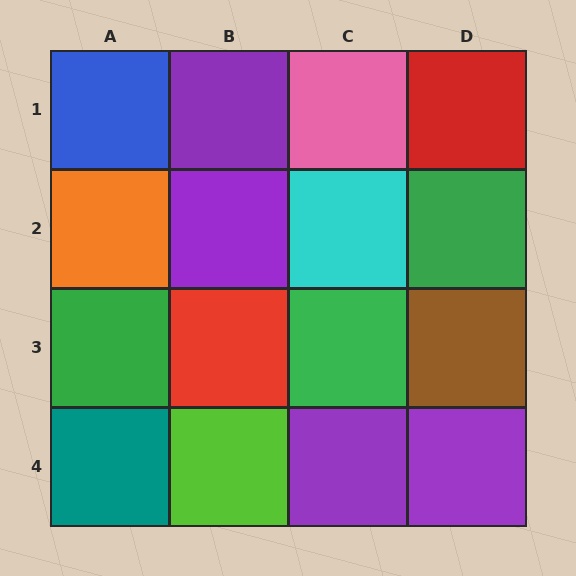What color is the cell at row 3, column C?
Green.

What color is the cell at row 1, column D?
Red.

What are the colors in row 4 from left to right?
Teal, lime, purple, purple.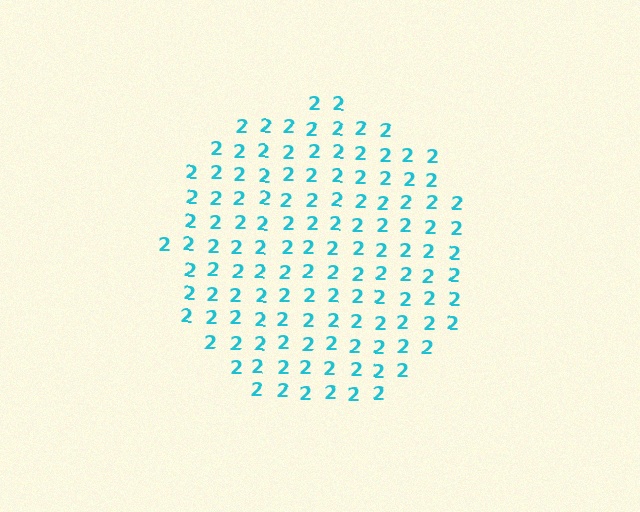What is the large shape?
The large shape is a circle.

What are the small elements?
The small elements are digit 2's.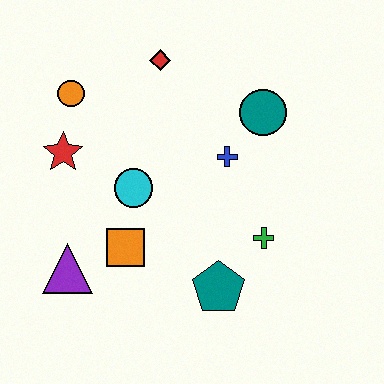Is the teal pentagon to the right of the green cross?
No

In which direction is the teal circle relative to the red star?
The teal circle is to the right of the red star.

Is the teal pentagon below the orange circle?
Yes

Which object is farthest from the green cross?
The orange circle is farthest from the green cross.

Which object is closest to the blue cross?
The teal circle is closest to the blue cross.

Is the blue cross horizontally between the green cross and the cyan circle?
Yes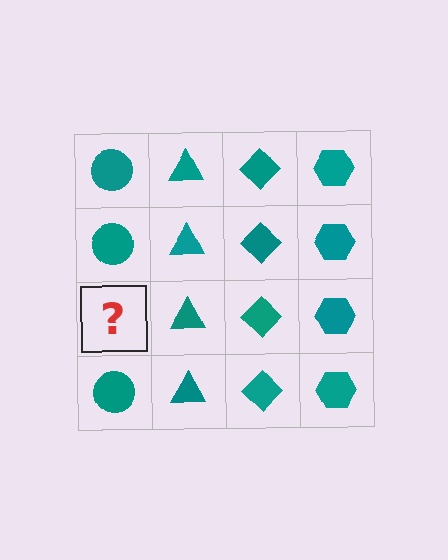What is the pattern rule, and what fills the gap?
The rule is that each column has a consistent shape. The gap should be filled with a teal circle.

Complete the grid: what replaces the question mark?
The question mark should be replaced with a teal circle.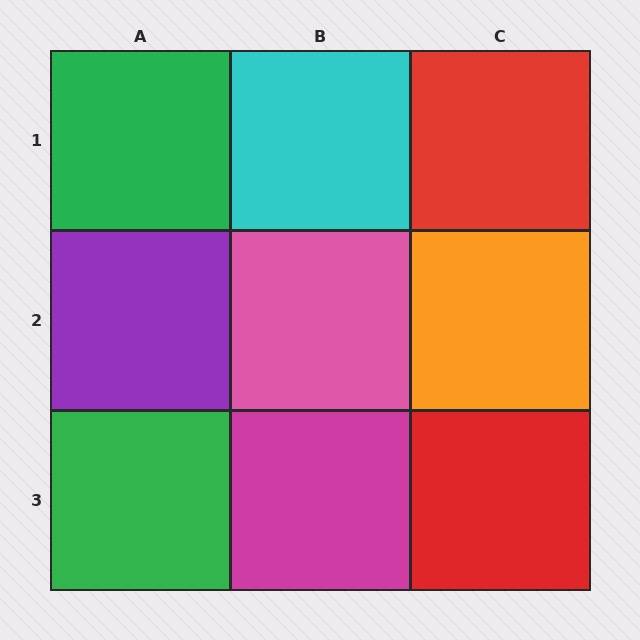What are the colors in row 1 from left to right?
Green, cyan, red.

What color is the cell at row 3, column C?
Red.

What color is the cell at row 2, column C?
Orange.